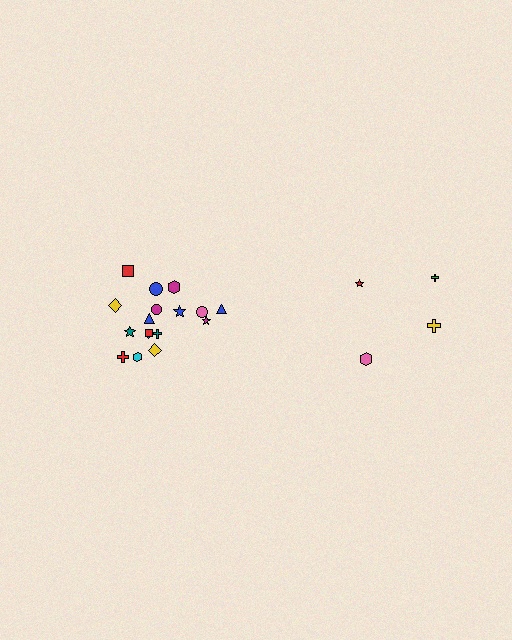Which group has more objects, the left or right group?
The left group.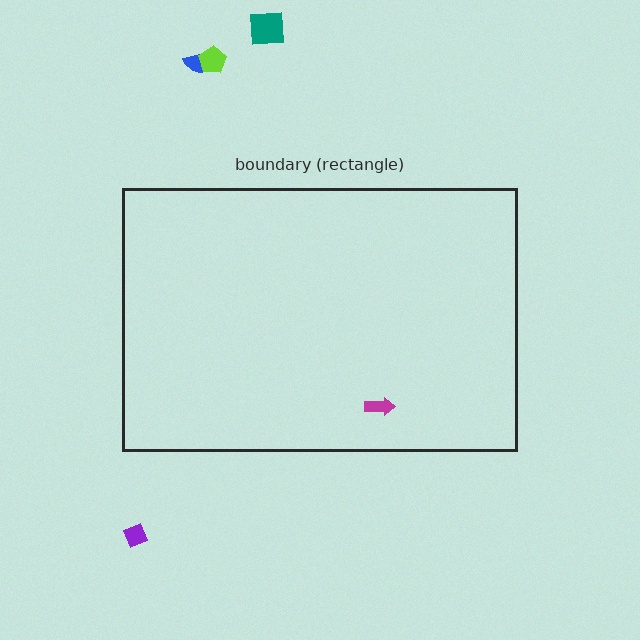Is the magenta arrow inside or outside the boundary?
Inside.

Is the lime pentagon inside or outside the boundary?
Outside.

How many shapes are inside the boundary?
1 inside, 4 outside.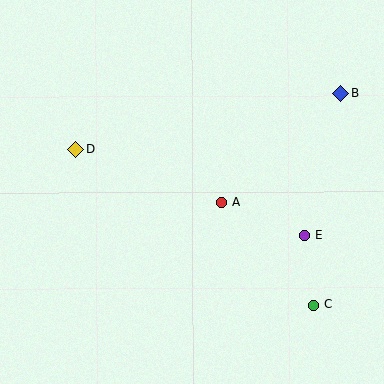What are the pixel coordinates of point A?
Point A is at (222, 202).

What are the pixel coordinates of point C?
Point C is at (314, 305).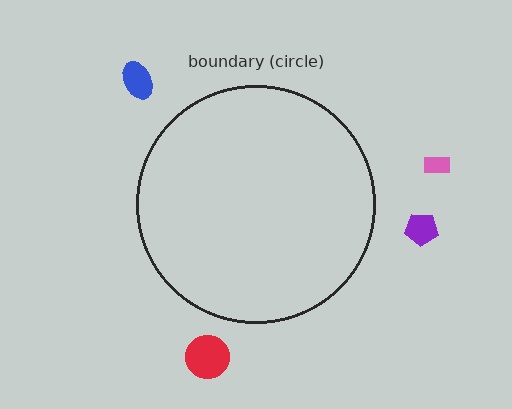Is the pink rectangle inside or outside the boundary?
Outside.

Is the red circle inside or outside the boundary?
Outside.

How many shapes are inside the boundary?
0 inside, 4 outside.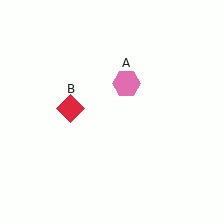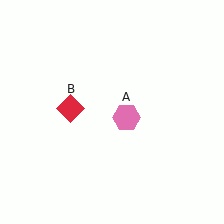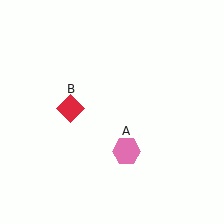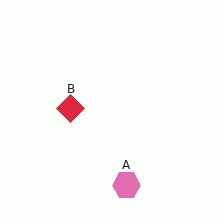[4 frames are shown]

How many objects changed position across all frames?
1 object changed position: pink hexagon (object A).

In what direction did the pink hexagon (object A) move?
The pink hexagon (object A) moved down.